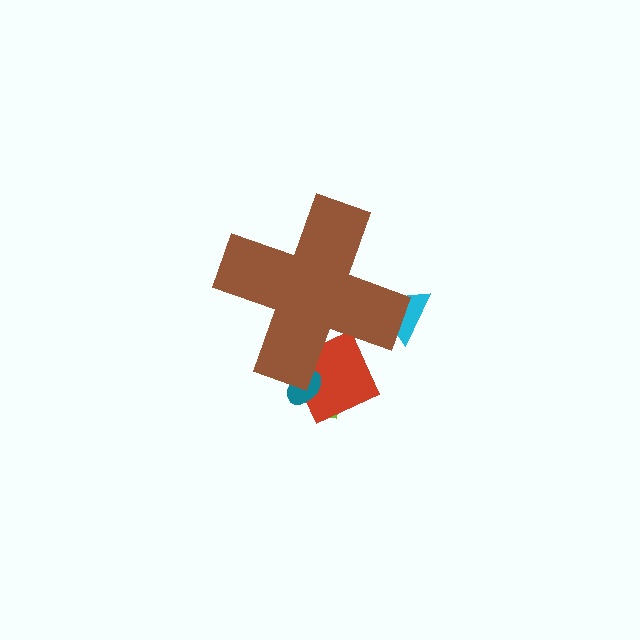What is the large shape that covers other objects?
A brown cross.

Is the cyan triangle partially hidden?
Yes, the cyan triangle is partially hidden behind the brown cross.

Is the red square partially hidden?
Yes, the red square is partially hidden behind the brown cross.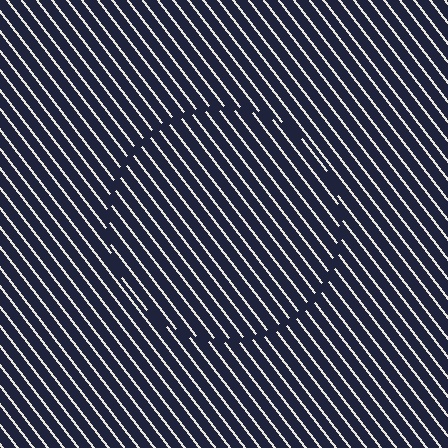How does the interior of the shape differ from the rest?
The interior of the shape contains the same grating, shifted by half a period — the contour is defined by the phase discontinuity where line-ends from the inner and outer gratings abut.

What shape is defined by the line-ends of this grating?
An illusory circle. The interior of the shape contains the same grating, shifted by half a period — the contour is defined by the phase discontinuity where line-ends from the inner and outer gratings abut.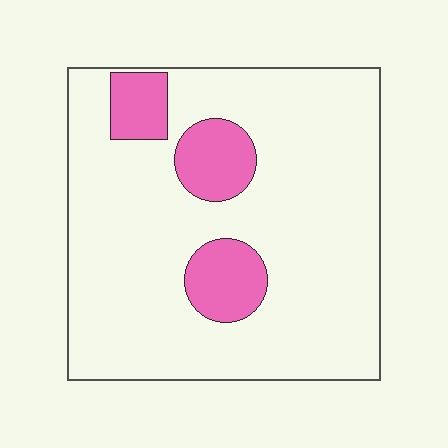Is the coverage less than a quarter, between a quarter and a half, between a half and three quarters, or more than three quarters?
Less than a quarter.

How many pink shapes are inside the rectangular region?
3.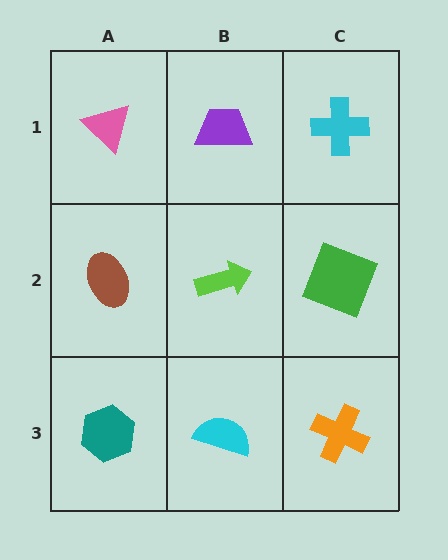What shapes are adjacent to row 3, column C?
A green square (row 2, column C), a cyan semicircle (row 3, column B).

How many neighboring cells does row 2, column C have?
3.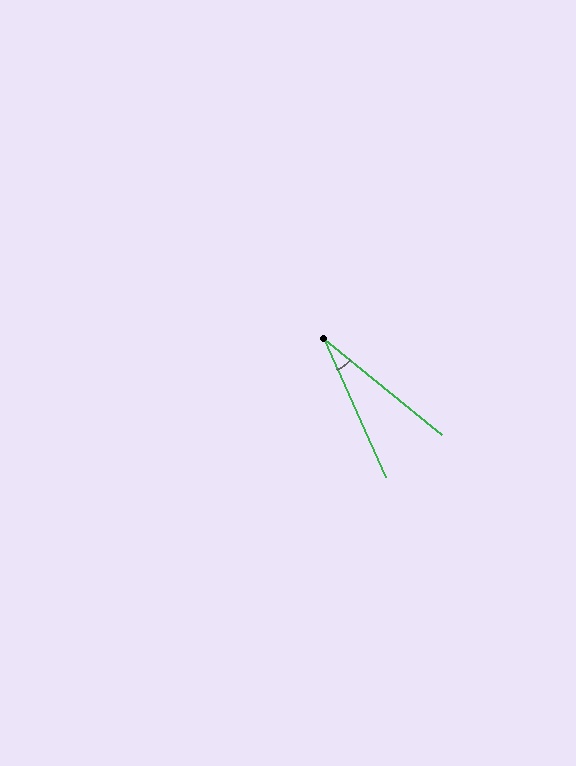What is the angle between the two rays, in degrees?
Approximately 27 degrees.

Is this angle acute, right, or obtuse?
It is acute.